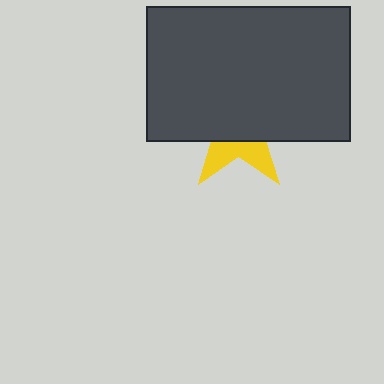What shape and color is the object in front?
The object in front is a dark gray rectangle.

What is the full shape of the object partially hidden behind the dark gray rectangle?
The partially hidden object is a yellow star.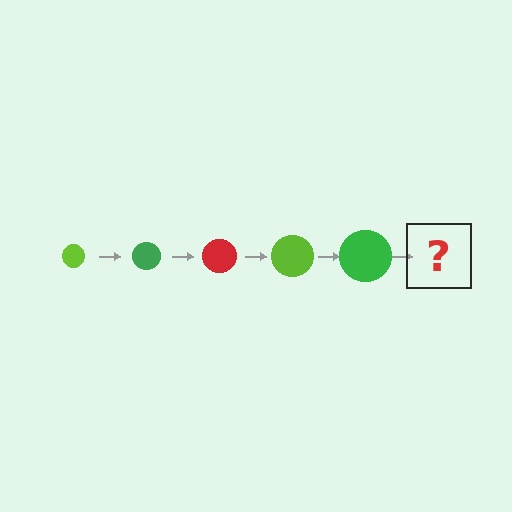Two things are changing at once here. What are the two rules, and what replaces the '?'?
The two rules are that the circle grows larger each step and the color cycles through lime, green, and red. The '?' should be a red circle, larger than the previous one.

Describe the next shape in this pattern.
It should be a red circle, larger than the previous one.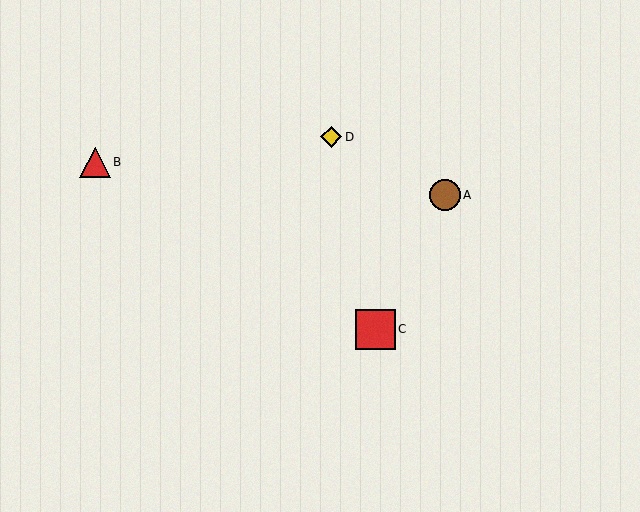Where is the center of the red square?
The center of the red square is at (375, 329).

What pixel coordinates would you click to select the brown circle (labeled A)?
Click at (445, 195) to select the brown circle A.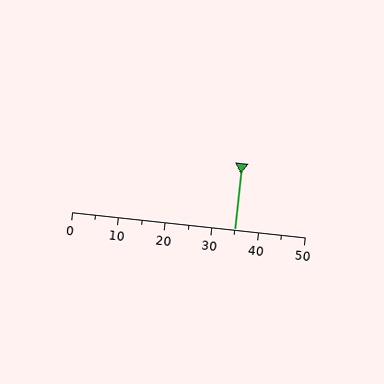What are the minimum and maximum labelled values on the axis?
The axis runs from 0 to 50.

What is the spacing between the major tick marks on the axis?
The major ticks are spaced 10 apart.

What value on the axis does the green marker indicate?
The marker indicates approximately 35.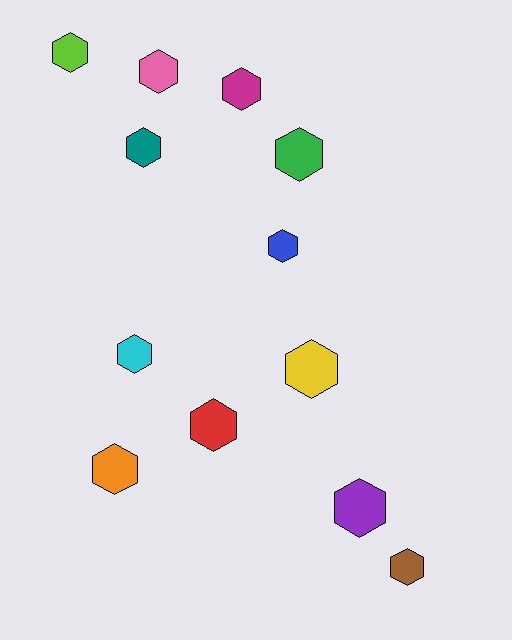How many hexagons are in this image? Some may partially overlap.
There are 12 hexagons.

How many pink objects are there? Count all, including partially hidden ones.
There is 1 pink object.